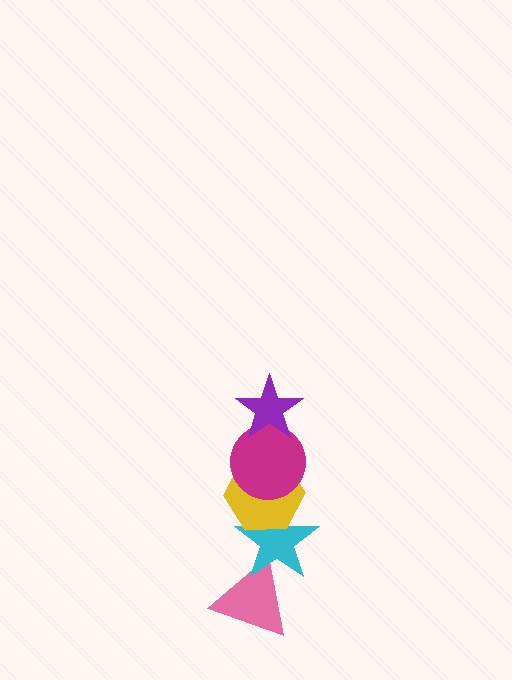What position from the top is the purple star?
The purple star is 1st from the top.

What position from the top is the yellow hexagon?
The yellow hexagon is 3rd from the top.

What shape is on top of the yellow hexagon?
The magenta circle is on top of the yellow hexagon.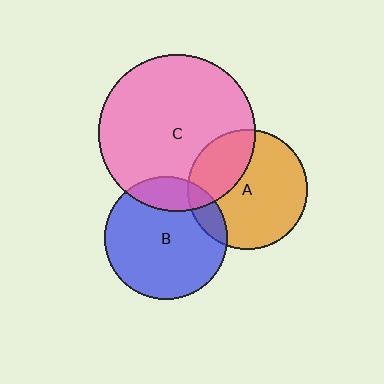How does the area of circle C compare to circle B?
Approximately 1.6 times.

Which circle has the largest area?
Circle C (pink).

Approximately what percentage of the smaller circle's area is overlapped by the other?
Approximately 10%.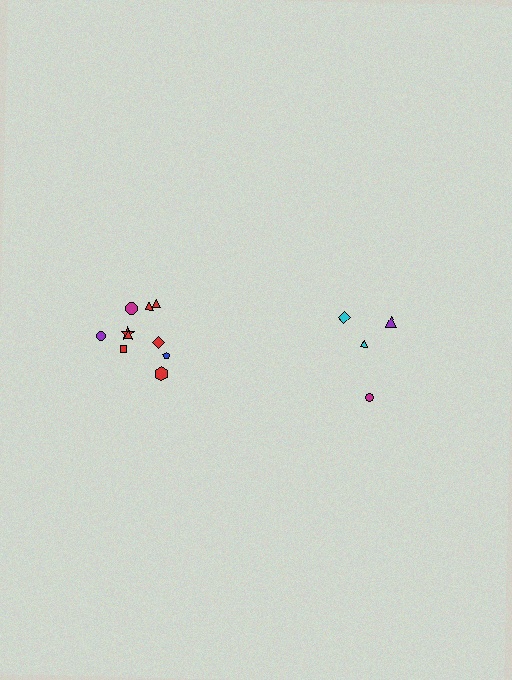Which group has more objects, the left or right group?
The left group.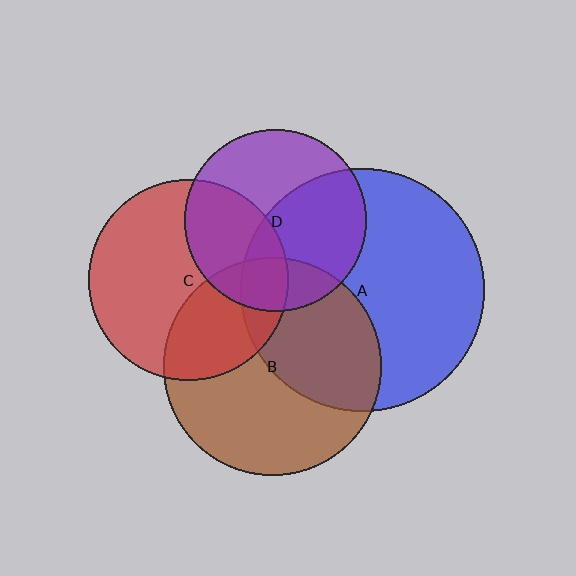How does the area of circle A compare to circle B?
Approximately 1.3 times.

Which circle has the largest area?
Circle A (blue).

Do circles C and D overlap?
Yes.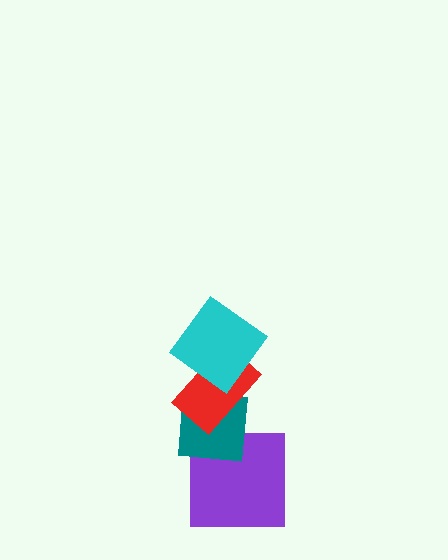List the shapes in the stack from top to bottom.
From top to bottom: the cyan diamond, the red rectangle, the teal square, the purple square.